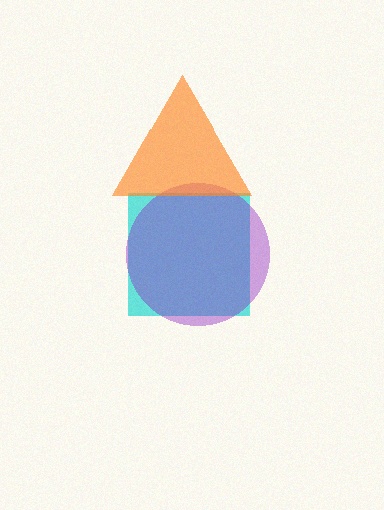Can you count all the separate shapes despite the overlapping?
Yes, there are 3 separate shapes.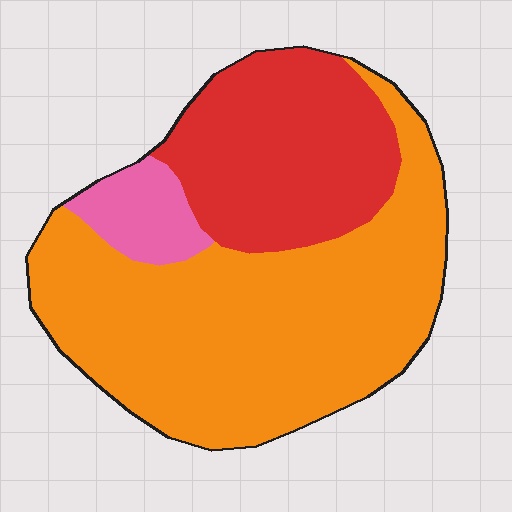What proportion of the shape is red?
Red covers 31% of the shape.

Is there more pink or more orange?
Orange.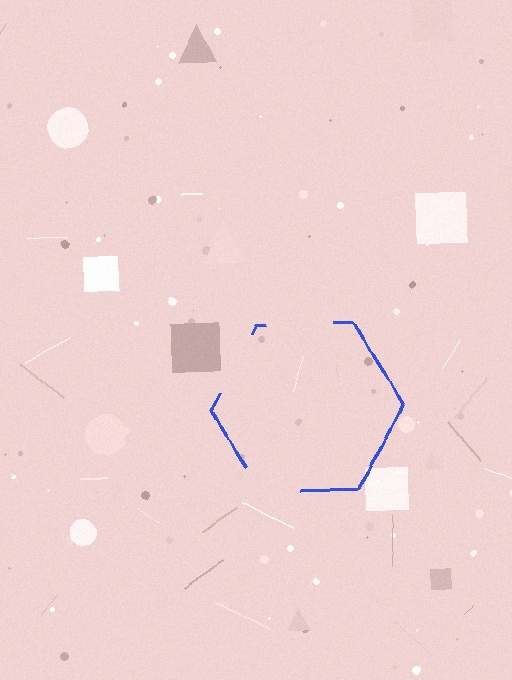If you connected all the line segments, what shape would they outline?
They would outline a hexagon.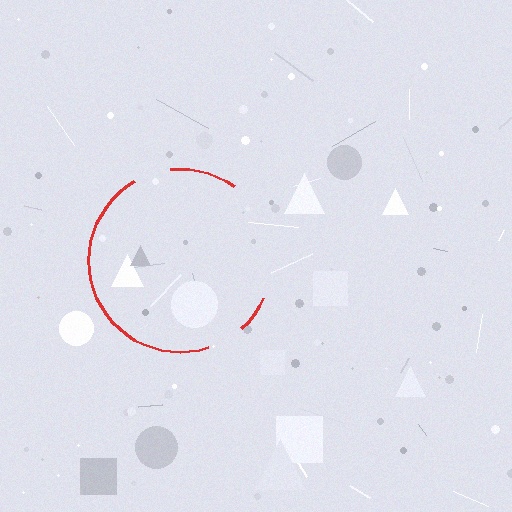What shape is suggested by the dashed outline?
The dashed outline suggests a circle.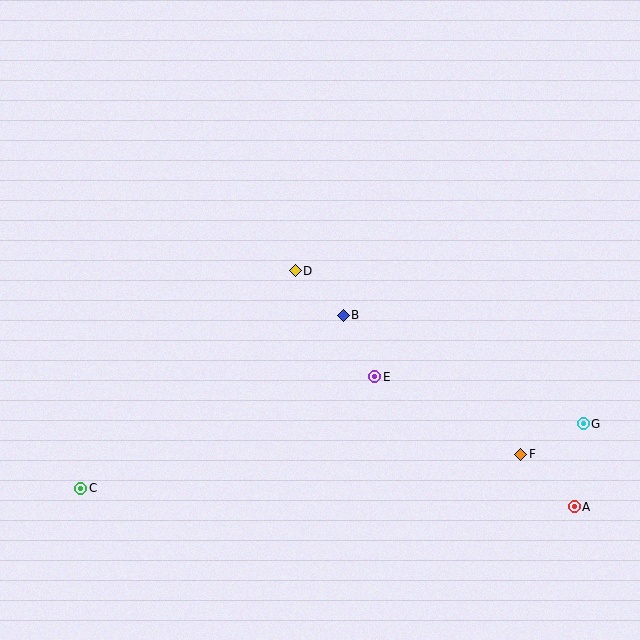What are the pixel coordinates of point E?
Point E is at (375, 377).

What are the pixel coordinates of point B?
Point B is at (343, 315).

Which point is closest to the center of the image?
Point B at (343, 315) is closest to the center.